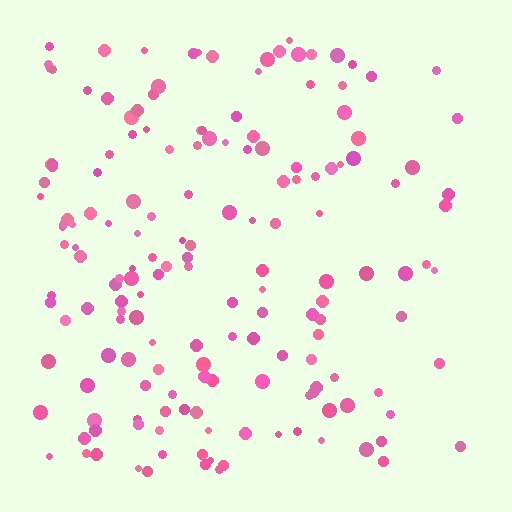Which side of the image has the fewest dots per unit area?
The right.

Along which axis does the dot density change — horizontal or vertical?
Horizontal.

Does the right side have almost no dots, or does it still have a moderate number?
Still a moderate number, just noticeably fewer than the left.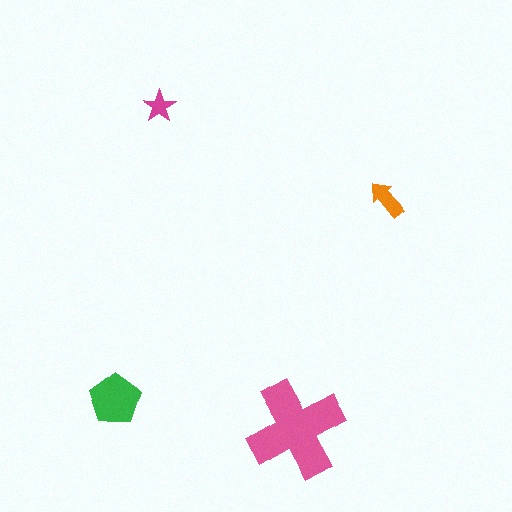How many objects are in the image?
There are 4 objects in the image.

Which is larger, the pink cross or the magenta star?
The pink cross.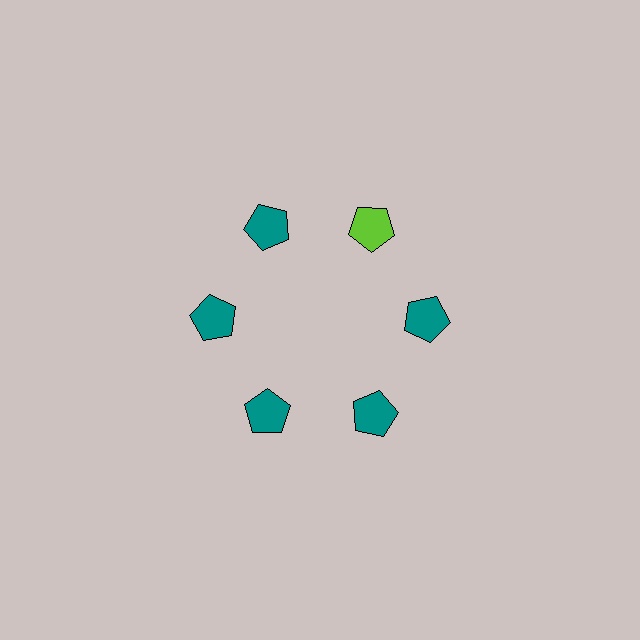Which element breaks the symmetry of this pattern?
The lime pentagon at roughly the 1 o'clock position breaks the symmetry. All other shapes are teal pentagons.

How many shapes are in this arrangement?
There are 6 shapes arranged in a ring pattern.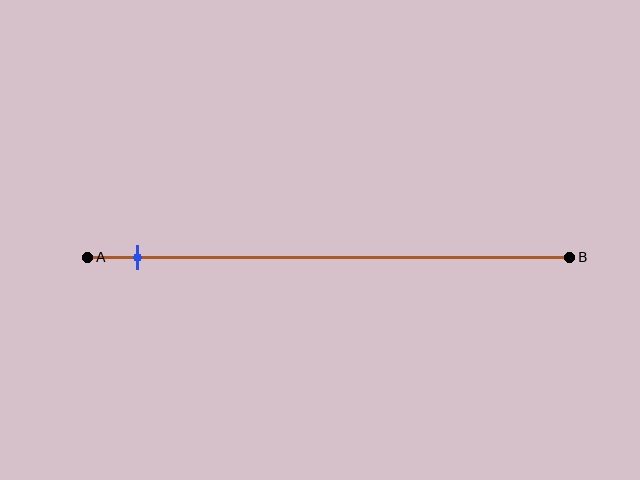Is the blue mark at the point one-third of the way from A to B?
No, the mark is at about 10% from A, not at the 33% one-third point.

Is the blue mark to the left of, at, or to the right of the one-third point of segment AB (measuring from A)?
The blue mark is to the left of the one-third point of segment AB.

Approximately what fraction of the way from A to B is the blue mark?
The blue mark is approximately 10% of the way from A to B.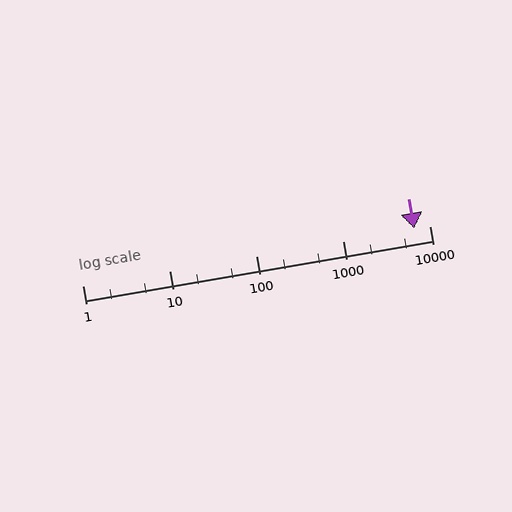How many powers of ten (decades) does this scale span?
The scale spans 4 decades, from 1 to 10000.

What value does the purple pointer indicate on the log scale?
The pointer indicates approximately 6700.